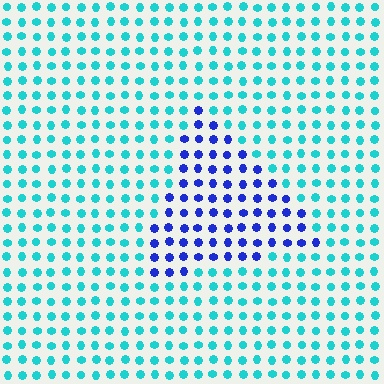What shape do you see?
I see a triangle.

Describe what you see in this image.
The image is filled with small cyan elements in a uniform arrangement. A triangle-shaped region is visible where the elements are tinted to a slightly different hue, forming a subtle color boundary.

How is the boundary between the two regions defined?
The boundary is defined purely by a slight shift in hue (about 56 degrees). Spacing, size, and orientation are identical on both sides.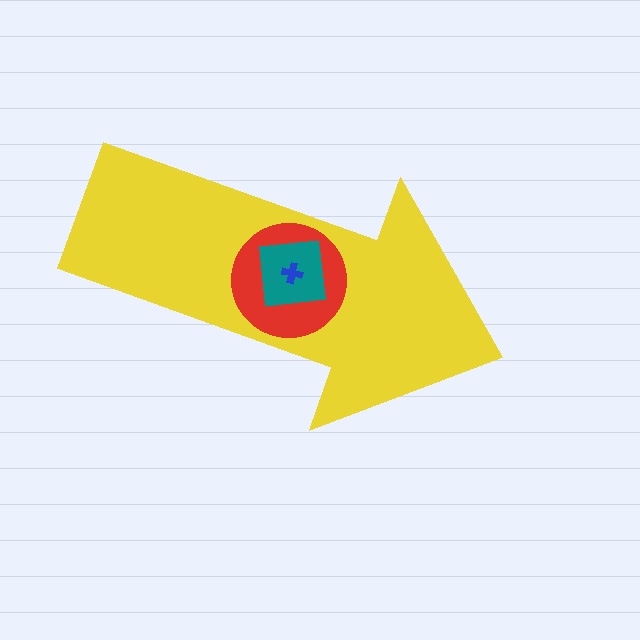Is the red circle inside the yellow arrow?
Yes.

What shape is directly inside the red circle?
The teal square.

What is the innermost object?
The blue cross.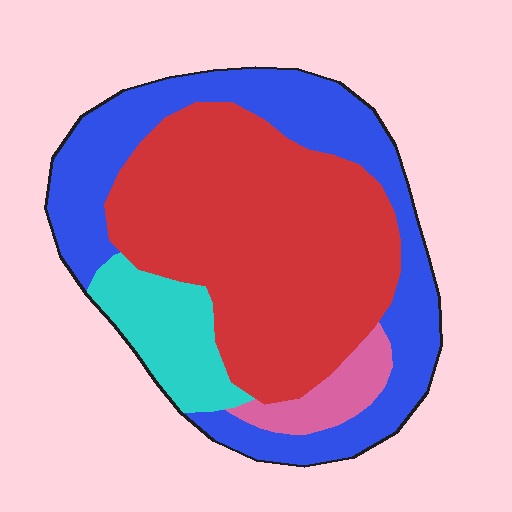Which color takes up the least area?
Pink, at roughly 5%.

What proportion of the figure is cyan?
Cyan covers 11% of the figure.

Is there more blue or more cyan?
Blue.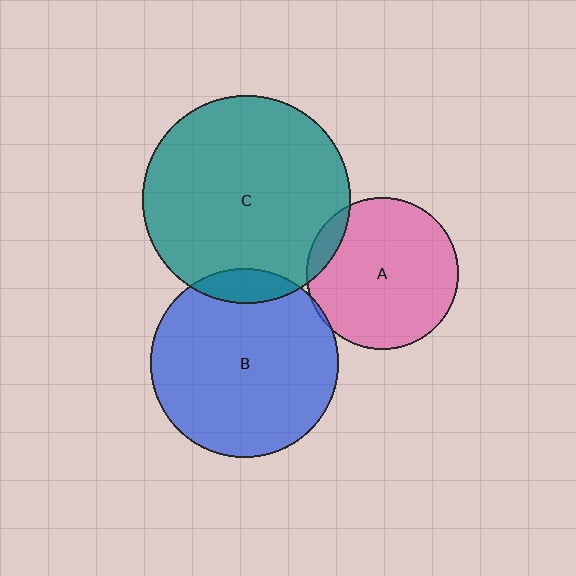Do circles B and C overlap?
Yes.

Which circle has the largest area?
Circle C (teal).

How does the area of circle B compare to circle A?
Approximately 1.5 times.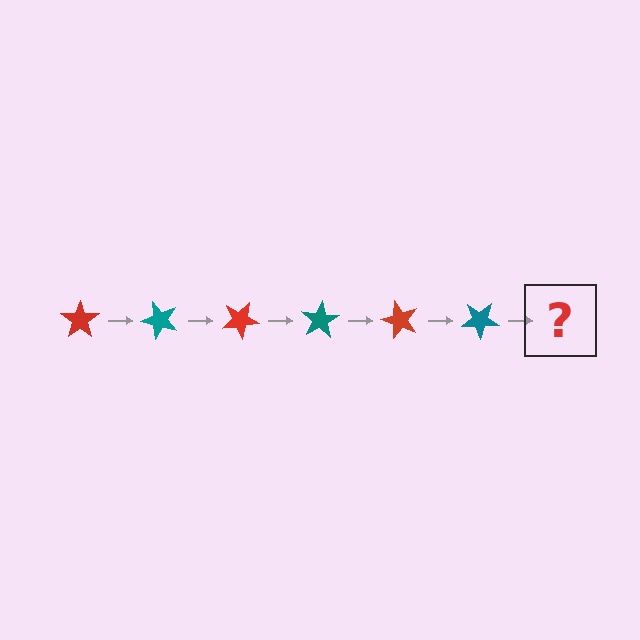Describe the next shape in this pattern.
It should be a red star, rotated 300 degrees from the start.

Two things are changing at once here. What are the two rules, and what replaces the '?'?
The two rules are that it rotates 50 degrees each step and the color cycles through red and teal. The '?' should be a red star, rotated 300 degrees from the start.